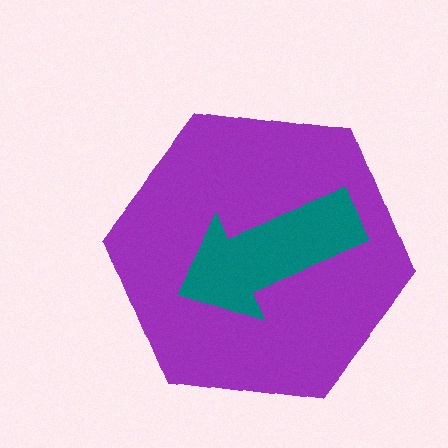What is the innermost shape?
The teal arrow.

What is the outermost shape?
The purple hexagon.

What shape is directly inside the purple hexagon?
The teal arrow.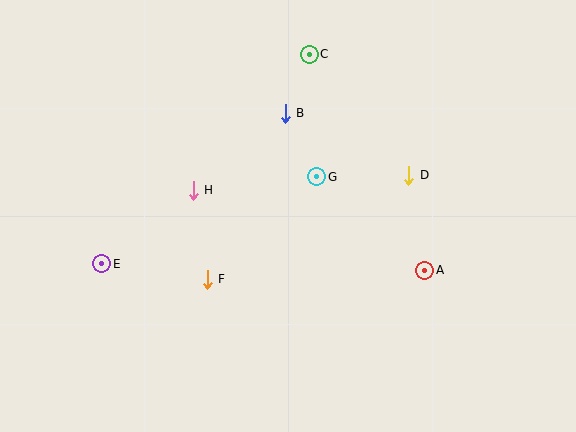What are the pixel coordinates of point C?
Point C is at (309, 54).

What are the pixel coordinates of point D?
Point D is at (409, 175).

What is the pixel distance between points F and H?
The distance between F and H is 90 pixels.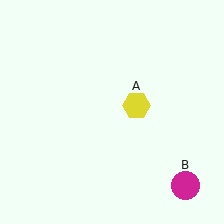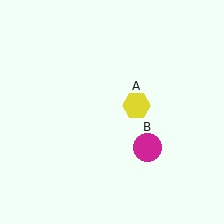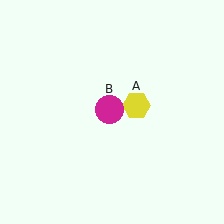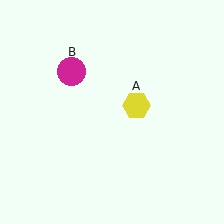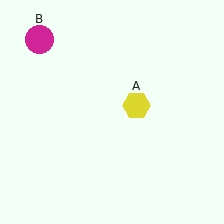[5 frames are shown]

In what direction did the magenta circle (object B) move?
The magenta circle (object B) moved up and to the left.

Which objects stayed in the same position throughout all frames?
Yellow hexagon (object A) remained stationary.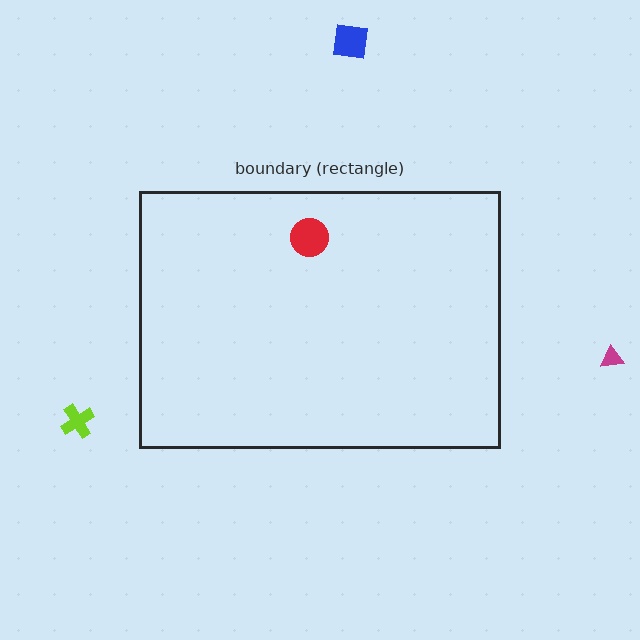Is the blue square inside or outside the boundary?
Outside.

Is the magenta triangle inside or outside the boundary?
Outside.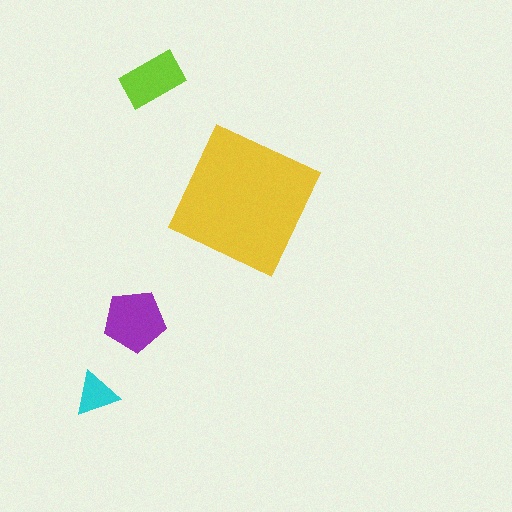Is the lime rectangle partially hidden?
No, the lime rectangle is fully visible.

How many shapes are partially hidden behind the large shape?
0 shapes are partially hidden.